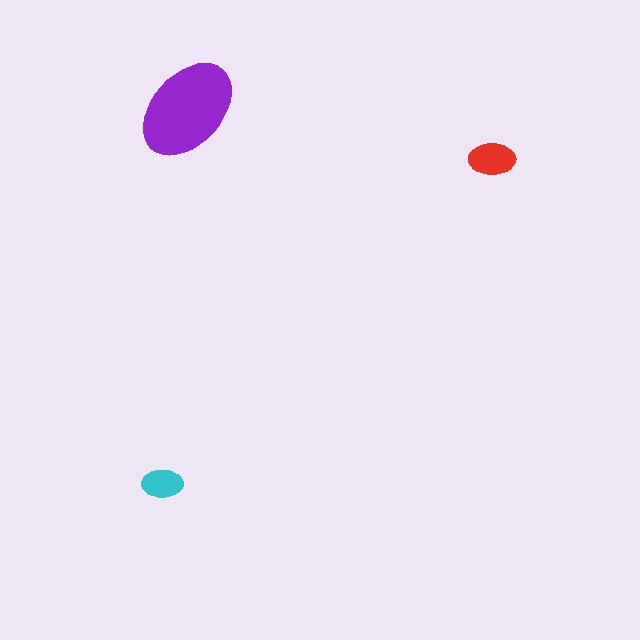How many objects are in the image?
There are 3 objects in the image.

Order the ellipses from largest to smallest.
the purple one, the red one, the cyan one.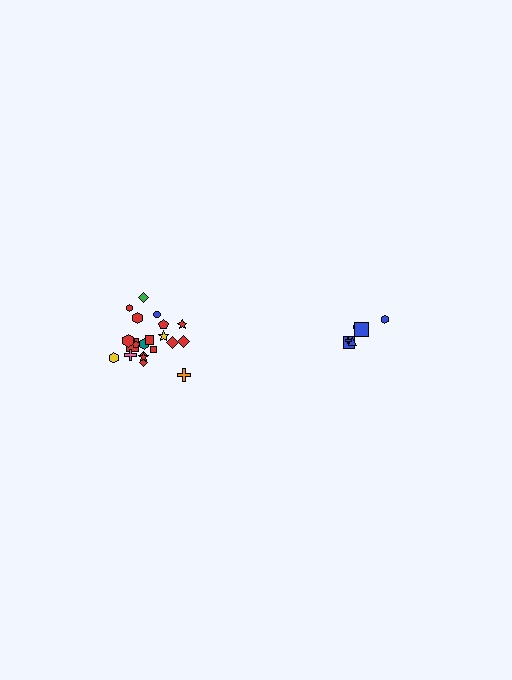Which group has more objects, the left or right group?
The left group.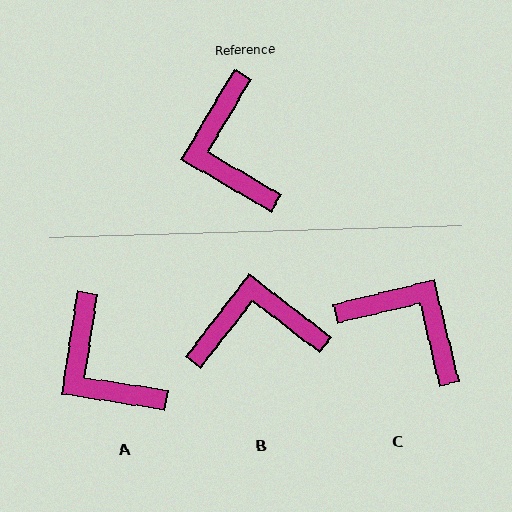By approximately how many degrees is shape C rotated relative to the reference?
Approximately 136 degrees clockwise.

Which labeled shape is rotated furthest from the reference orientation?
C, about 136 degrees away.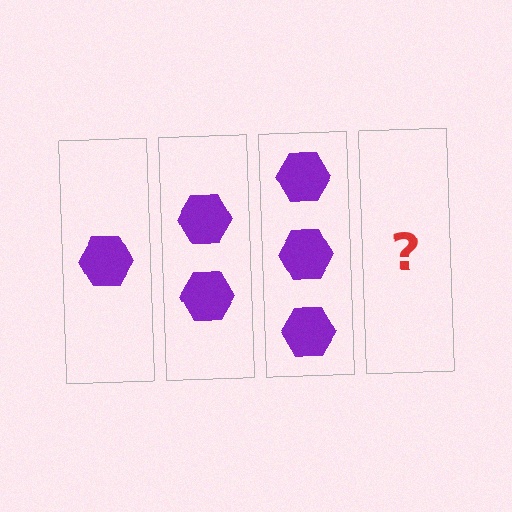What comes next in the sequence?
The next element should be 4 hexagons.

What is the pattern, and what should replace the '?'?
The pattern is that each step adds one more hexagon. The '?' should be 4 hexagons.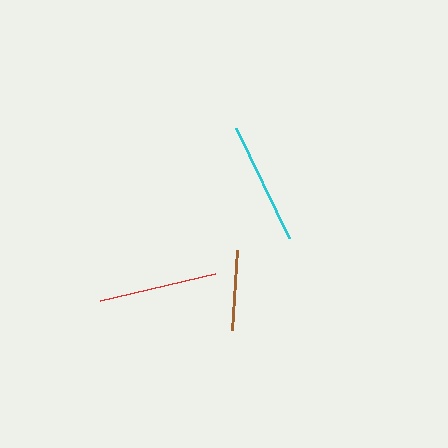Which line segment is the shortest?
The brown line is the shortest at approximately 79 pixels.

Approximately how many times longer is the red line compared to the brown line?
The red line is approximately 1.5 times the length of the brown line.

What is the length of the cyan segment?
The cyan segment is approximately 123 pixels long.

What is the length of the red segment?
The red segment is approximately 118 pixels long.